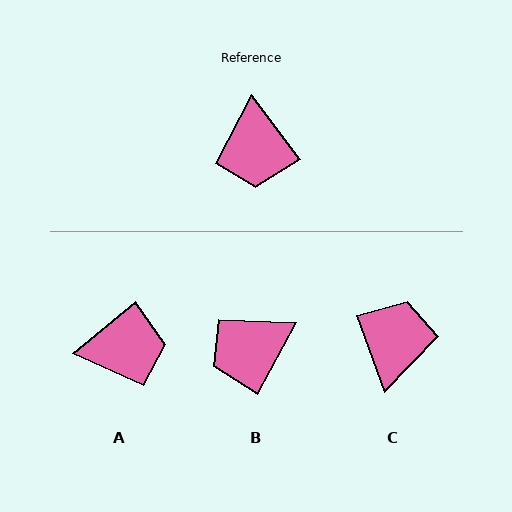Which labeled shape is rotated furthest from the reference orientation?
C, about 163 degrees away.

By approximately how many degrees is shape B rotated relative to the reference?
Approximately 65 degrees clockwise.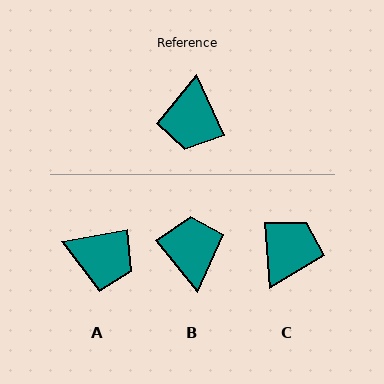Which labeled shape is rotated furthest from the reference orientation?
B, about 166 degrees away.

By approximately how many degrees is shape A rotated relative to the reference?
Approximately 75 degrees counter-clockwise.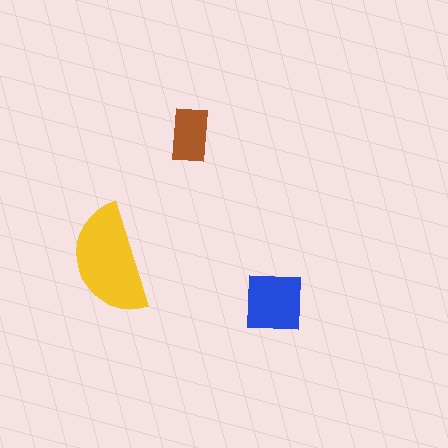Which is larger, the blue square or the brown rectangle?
The blue square.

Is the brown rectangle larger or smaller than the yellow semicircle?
Smaller.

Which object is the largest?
The yellow semicircle.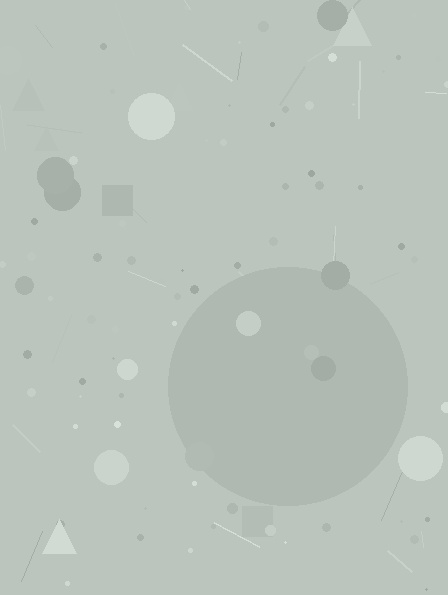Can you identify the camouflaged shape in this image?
The camouflaged shape is a circle.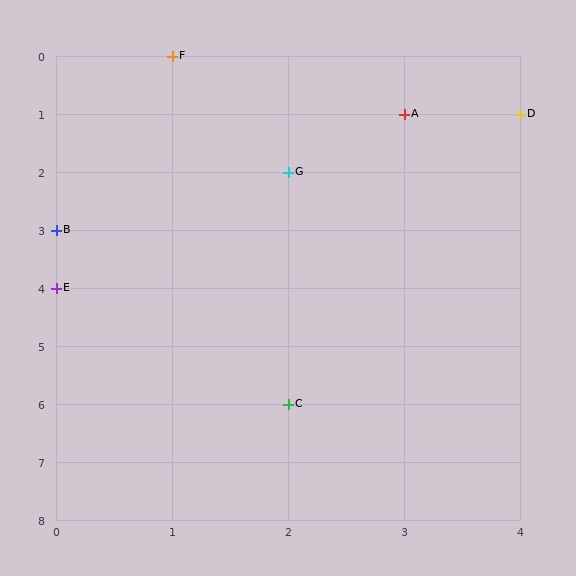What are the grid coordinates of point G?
Point G is at grid coordinates (2, 2).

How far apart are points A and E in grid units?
Points A and E are 3 columns and 3 rows apart (about 4.2 grid units diagonally).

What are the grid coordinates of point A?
Point A is at grid coordinates (3, 1).